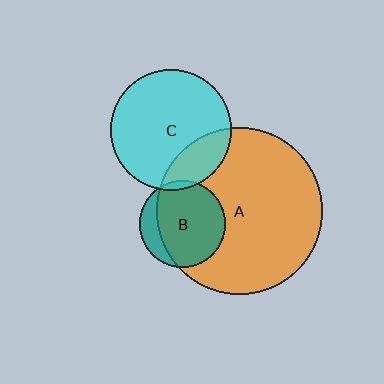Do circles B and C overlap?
Yes.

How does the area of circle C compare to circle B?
Approximately 2.0 times.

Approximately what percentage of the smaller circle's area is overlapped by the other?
Approximately 5%.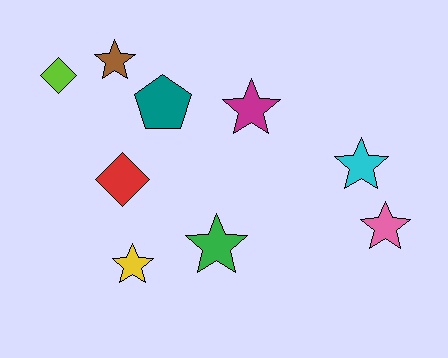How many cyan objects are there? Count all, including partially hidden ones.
There is 1 cyan object.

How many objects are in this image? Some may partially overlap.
There are 9 objects.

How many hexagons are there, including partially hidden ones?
There are no hexagons.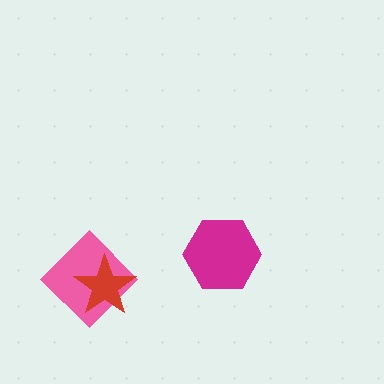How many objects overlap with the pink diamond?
1 object overlaps with the pink diamond.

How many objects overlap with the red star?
1 object overlaps with the red star.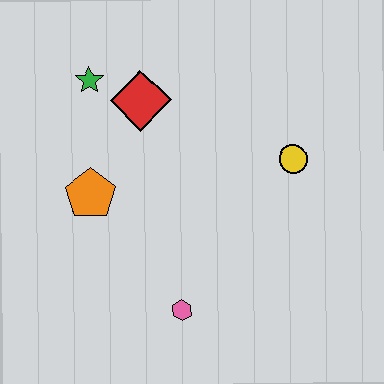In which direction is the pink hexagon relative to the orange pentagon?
The pink hexagon is below the orange pentagon.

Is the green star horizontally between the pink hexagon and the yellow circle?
No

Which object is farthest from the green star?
The pink hexagon is farthest from the green star.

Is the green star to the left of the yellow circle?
Yes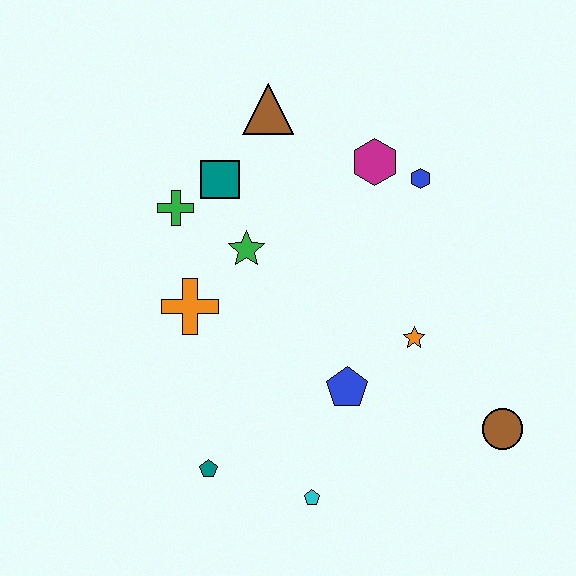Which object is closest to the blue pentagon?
The orange star is closest to the blue pentagon.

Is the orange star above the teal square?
No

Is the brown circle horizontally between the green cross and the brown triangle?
No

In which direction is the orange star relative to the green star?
The orange star is to the right of the green star.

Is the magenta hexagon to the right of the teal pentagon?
Yes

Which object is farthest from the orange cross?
The brown circle is farthest from the orange cross.